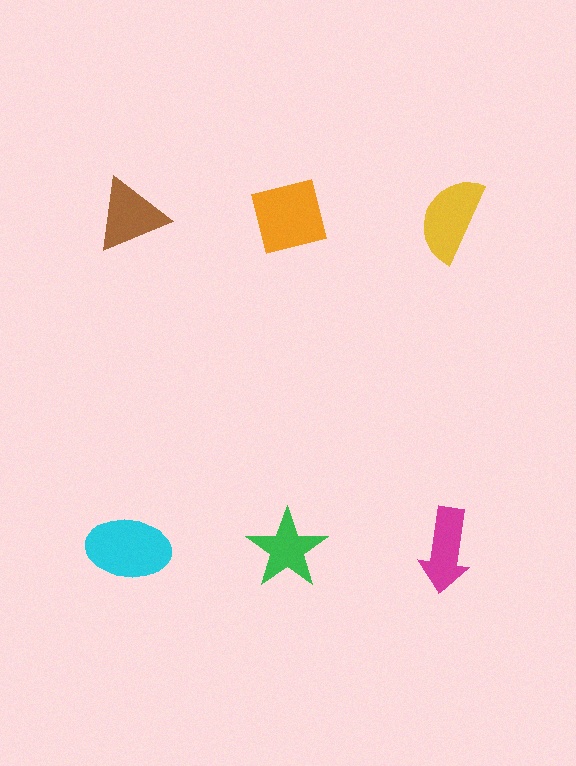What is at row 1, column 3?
A yellow semicircle.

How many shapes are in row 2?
3 shapes.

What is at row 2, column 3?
A magenta arrow.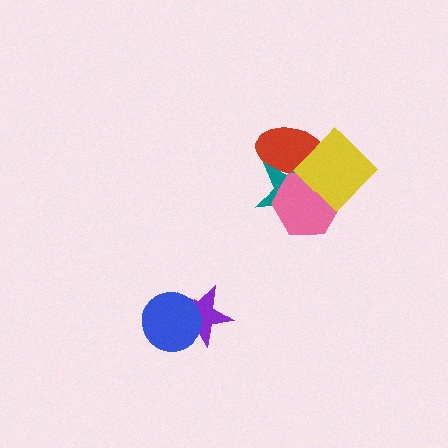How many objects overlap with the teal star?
3 objects overlap with the teal star.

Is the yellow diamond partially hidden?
No, no other shape covers it.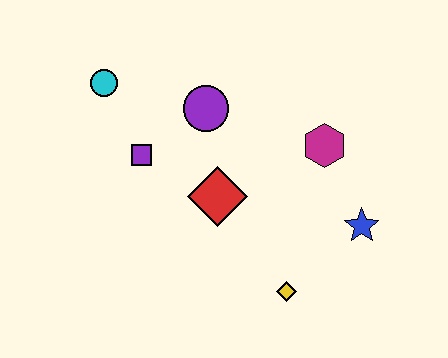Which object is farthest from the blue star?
The cyan circle is farthest from the blue star.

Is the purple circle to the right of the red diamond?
No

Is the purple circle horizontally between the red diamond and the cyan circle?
Yes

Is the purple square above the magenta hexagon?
No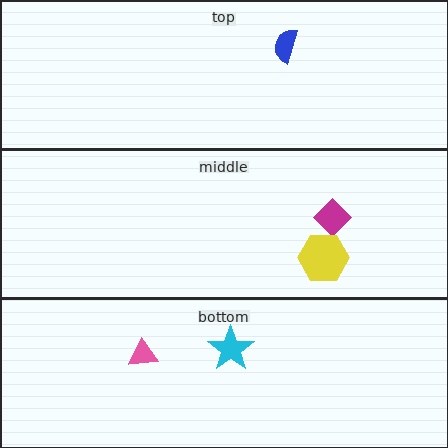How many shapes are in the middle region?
2.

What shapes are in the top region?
The blue semicircle.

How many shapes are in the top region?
1.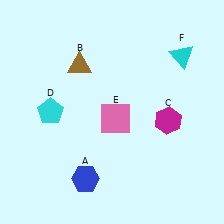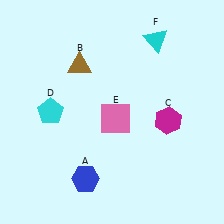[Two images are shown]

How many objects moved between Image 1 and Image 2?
1 object moved between the two images.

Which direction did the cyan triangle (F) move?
The cyan triangle (F) moved left.